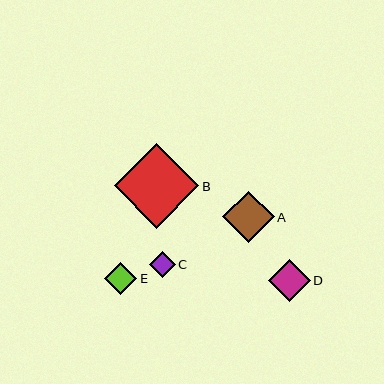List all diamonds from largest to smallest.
From largest to smallest: B, A, D, E, C.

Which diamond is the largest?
Diamond B is the largest with a size of approximately 84 pixels.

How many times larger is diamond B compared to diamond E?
Diamond B is approximately 2.6 times the size of diamond E.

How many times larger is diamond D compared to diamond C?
Diamond D is approximately 1.7 times the size of diamond C.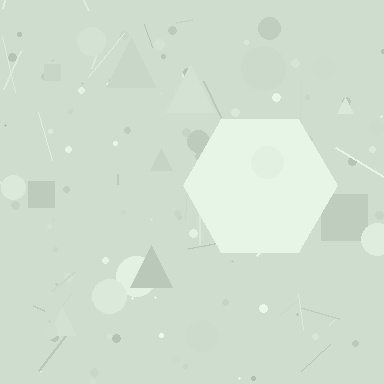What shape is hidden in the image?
A hexagon is hidden in the image.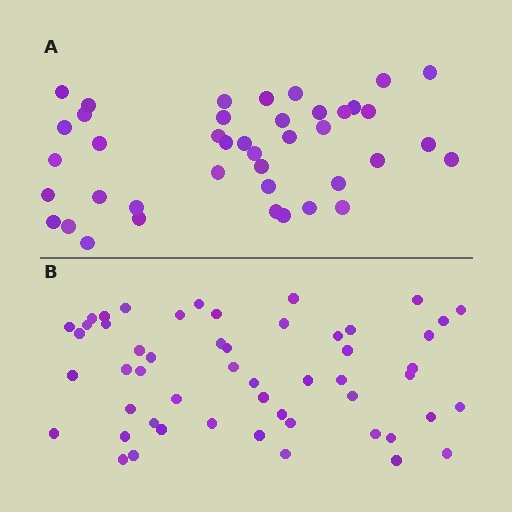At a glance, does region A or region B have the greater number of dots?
Region B (the bottom region) has more dots.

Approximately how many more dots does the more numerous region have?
Region B has roughly 12 or so more dots than region A.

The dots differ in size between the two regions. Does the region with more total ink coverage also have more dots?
No. Region A has more total ink coverage because its dots are larger, but region B actually contains more individual dots. Total area can be misleading — the number of items is what matters here.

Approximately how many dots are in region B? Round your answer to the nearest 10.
About 50 dots. (The exact count is 53, which rounds to 50.)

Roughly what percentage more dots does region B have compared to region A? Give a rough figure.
About 30% more.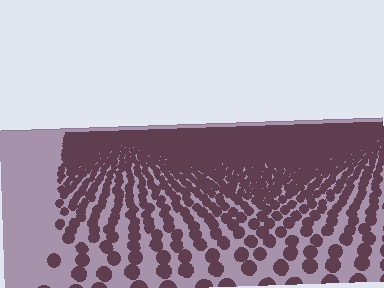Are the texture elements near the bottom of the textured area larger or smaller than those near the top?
Larger. Near the bottom, elements are closer to the viewer and appear at a bigger on-screen size.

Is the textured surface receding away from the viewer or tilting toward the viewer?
The surface is receding away from the viewer. Texture elements get smaller and denser toward the top.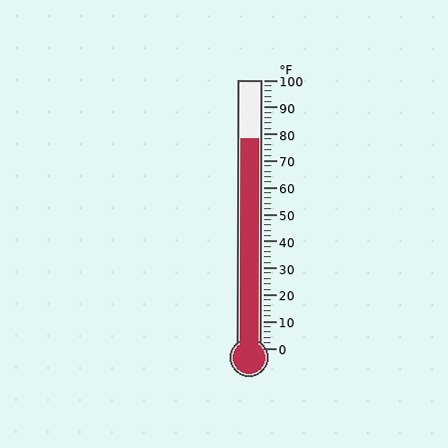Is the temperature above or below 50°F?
The temperature is above 50°F.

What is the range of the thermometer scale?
The thermometer scale ranges from 0°F to 100°F.